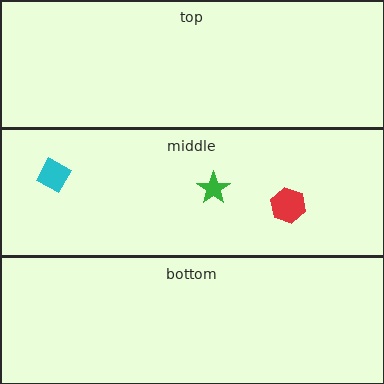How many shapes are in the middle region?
3.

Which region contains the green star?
The middle region.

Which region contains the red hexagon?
The middle region.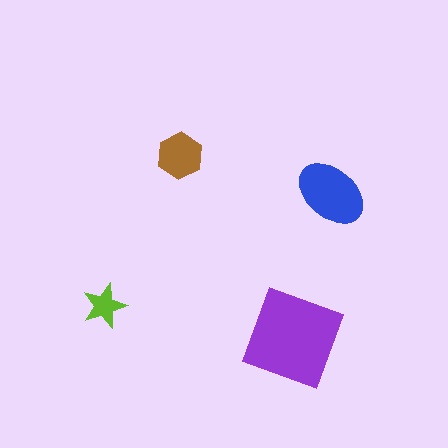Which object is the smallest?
The lime star.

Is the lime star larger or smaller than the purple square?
Smaller.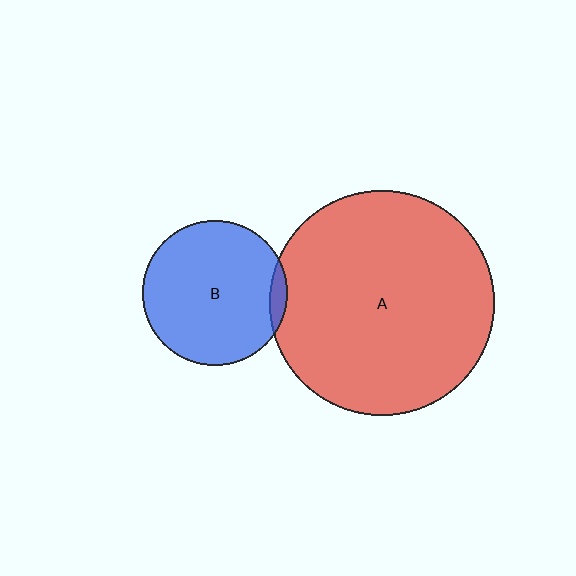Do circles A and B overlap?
Yes.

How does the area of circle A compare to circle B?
Approximately 2.4 times.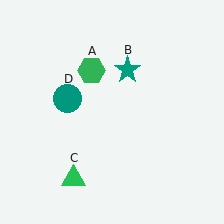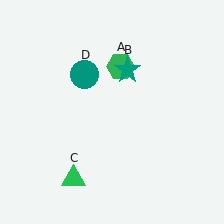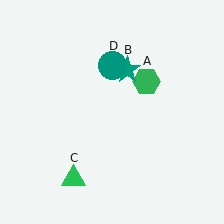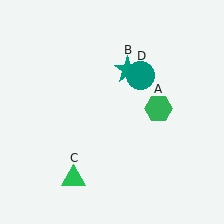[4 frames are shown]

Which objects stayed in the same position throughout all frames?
Teal star (object B) and green triangle (object C) remained stationary.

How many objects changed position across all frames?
2 objects changed position: green hexagon (object A), teal circle (object D).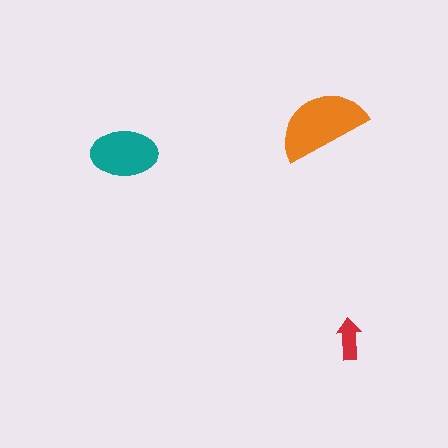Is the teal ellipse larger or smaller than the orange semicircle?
Smaller.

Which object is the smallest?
The red arrow.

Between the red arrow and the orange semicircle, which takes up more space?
The orange semicircle.